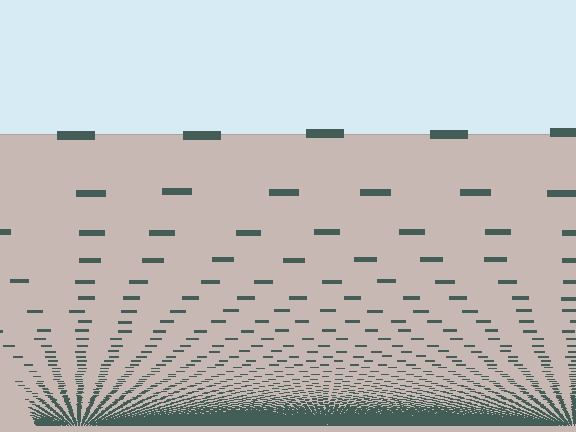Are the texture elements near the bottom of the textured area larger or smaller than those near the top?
Smaller. The gradient is inverted — elements near the bottom are smaller and denser.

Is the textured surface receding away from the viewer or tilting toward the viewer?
The surface appears to tilt toward the viewer. Texture elements get larger and sparser toward the top.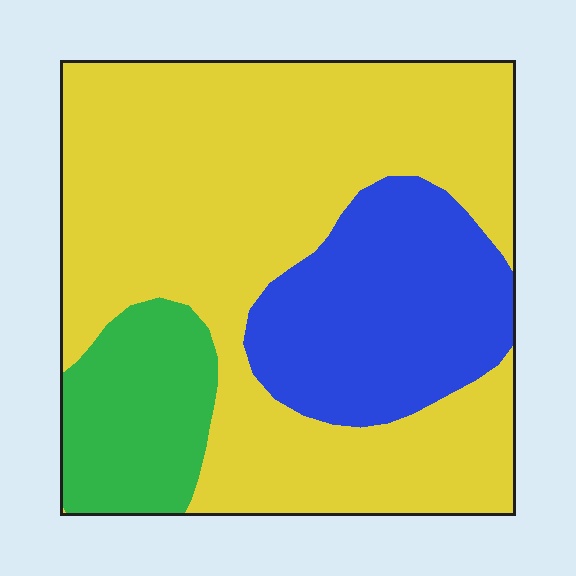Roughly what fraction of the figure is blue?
Blue covers about 25% of the figure.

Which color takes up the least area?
Green, at roughly 15%.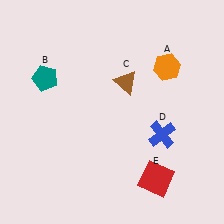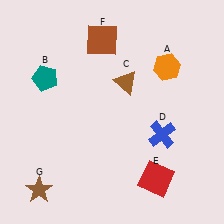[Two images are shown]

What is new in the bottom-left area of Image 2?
A brown star (G) was added in the bottom-left area of Image 2.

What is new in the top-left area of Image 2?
A brown square (F) was added in the top-left area of Image 2.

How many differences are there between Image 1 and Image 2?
There are 2 differences between the two images.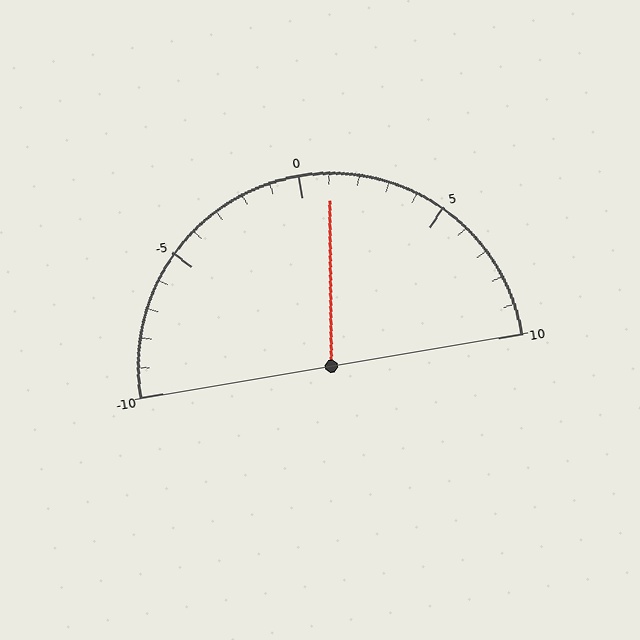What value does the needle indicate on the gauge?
The needle indicates approximately 1.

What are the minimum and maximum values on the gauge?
The gauge ranges from -10 to 10.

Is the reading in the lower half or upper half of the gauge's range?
The reading is in the upper half of the range (-10 to 10).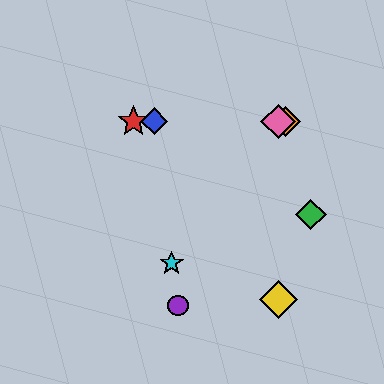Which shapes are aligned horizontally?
The red star, the blue diamond, the orange diamond, the pink diamond are aligned horizontally.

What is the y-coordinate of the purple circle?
The purple circle is at y≈306.